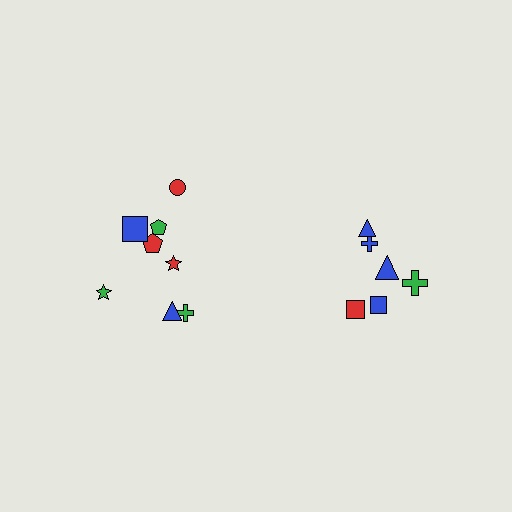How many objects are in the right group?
There are 6 objects.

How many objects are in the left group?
There are 8 objects.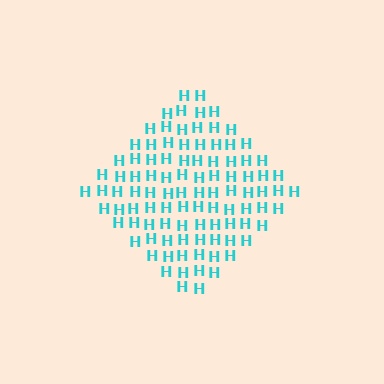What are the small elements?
The small elements are letter H's.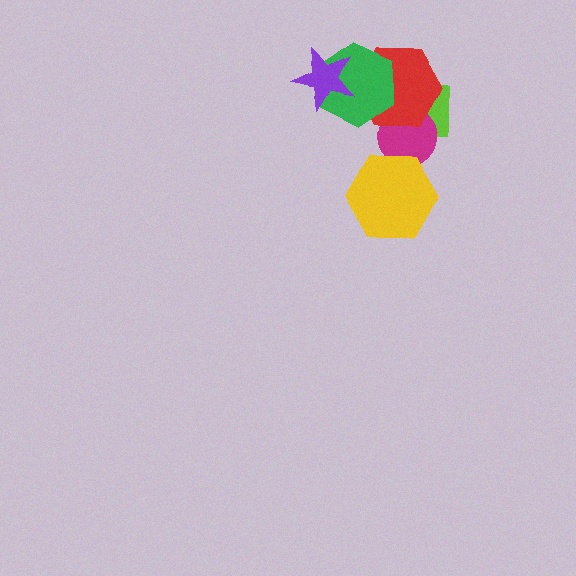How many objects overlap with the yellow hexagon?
1 object overlaps with the yellow hexagon.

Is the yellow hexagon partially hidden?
No, no other shape covers it.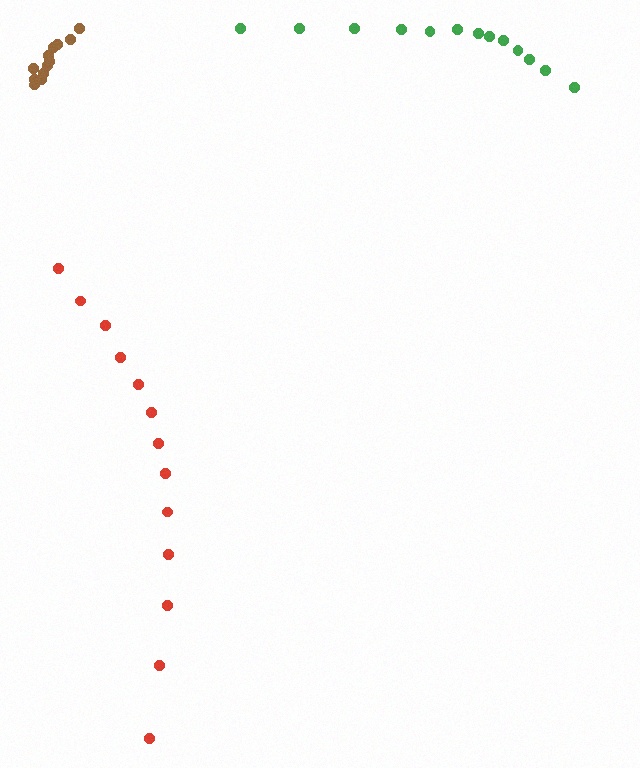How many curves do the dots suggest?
There are 3 distinct paths.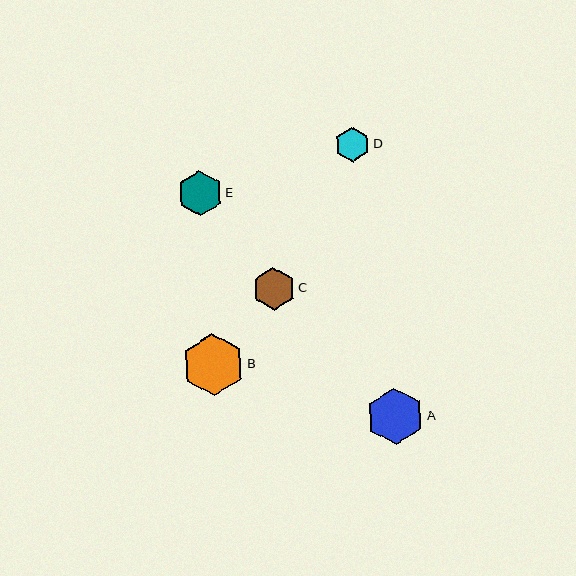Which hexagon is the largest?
Hexagon B is the largest with a size of approximately 62 pixels.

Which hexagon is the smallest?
Hexagon D is the smallest with a size of approximately 35 pixels.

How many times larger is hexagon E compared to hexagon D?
Hexagon E is approximately 1.3 times the size of hexagon D.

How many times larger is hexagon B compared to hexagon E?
Hexagon B is approximately 1.4 times the size of hexagon E.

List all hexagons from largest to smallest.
From largest to smallest: B, A, E, C, D.